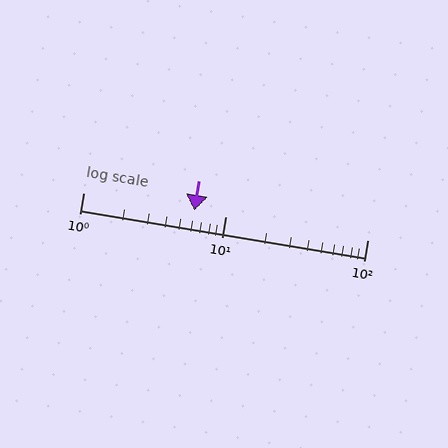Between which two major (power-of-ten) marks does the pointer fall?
The pointer is between 1 and 10.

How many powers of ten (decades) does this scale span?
The scale spans 2 decades, from 1 to 100.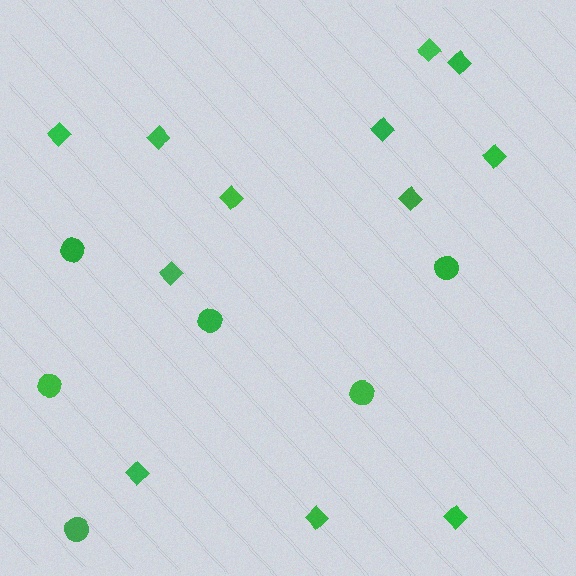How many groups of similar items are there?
There are 2 groups: one group of circles (6) and one group of diamonds (12).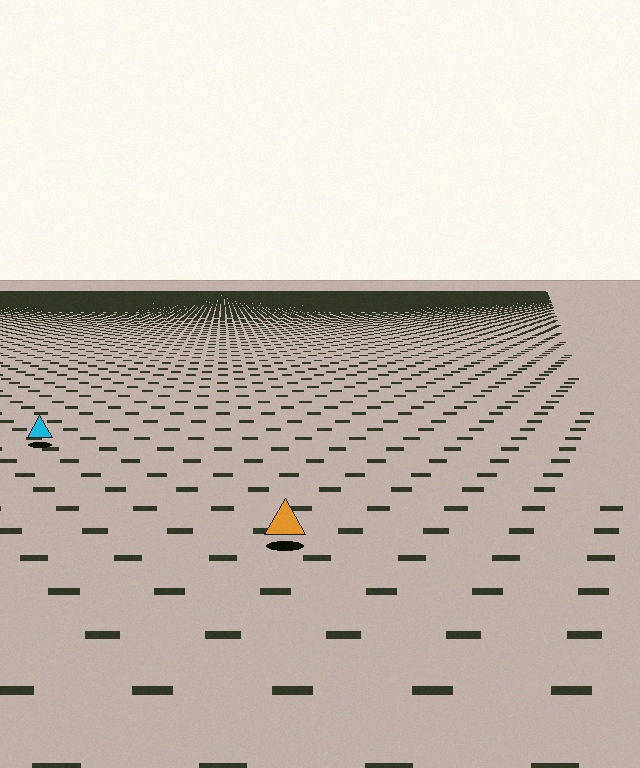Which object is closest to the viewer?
The orange triangle is closest. The texture marks near it are larger and more spread out.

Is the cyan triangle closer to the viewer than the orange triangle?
No. The orange triangle is closer — you can tell from the texture gradient: the ground texture is coarser near it.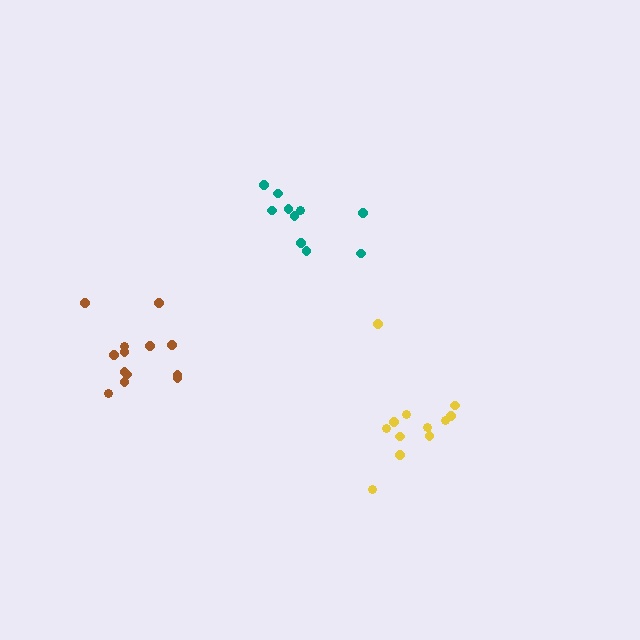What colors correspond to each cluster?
The clusters are colored: teal, brown, yellow.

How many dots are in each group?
Group 1: 10 dots, Group 2: 13 dots, Group 3: 12 dots (35 total).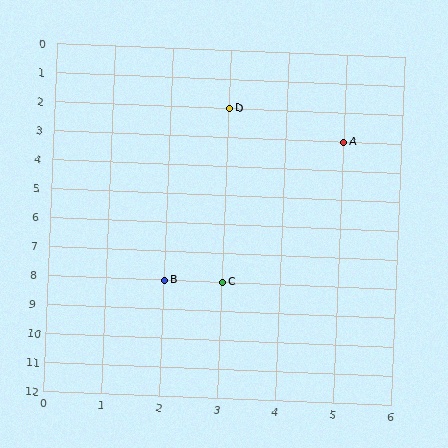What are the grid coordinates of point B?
Point B is at grid coordinates (2, 8).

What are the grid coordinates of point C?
Point C is at grid coordinates (3, 8).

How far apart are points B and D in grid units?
Points B and D are 1 column and 6 rows apart (about 6.1 grid units diagonally).